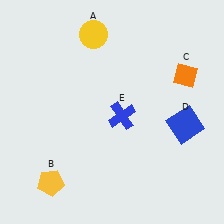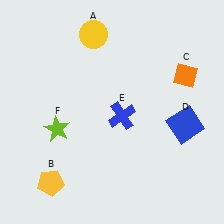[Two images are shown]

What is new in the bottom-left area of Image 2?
A lime star (F) was added in the bottom-left area of Image 2.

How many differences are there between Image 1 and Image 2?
There is 1 difference between the two images.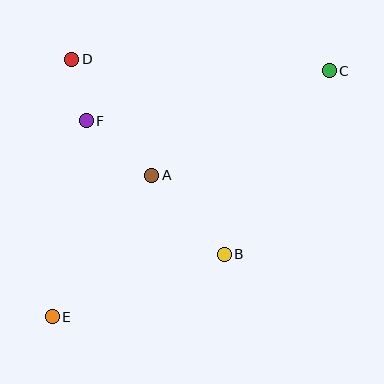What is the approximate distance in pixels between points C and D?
The distance between C and D is approximately 258 pixels.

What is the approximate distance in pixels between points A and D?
The distance between A and D is approximately 141 pixels.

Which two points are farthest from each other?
Points C and E are farthest from each other.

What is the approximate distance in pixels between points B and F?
The distance between B and F is approximately 192 pixels.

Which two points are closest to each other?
Points D and F are closest to each other.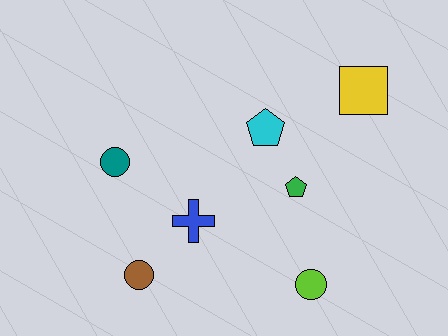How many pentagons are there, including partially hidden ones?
There are 2 pentagons.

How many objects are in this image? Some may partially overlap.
There are 7 objects.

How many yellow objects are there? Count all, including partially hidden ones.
There is 1 yellow object.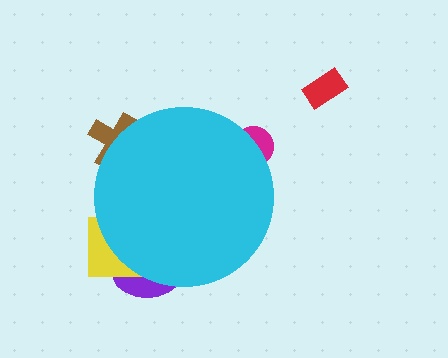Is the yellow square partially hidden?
Yes, the yellow square is partially hidden behind the cyan circle.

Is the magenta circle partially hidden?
Yes, the magenta circle is partially hidden behind the cyan circle.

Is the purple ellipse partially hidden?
Yes, the purple ellipse is partially hidden behind the cyan circle.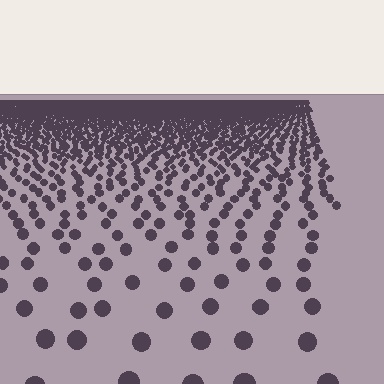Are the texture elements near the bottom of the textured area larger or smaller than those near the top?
Larger. Near the bottom, elements are closer to the viewer and appear at a bigger on-screen size.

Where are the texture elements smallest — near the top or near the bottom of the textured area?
Near the top.